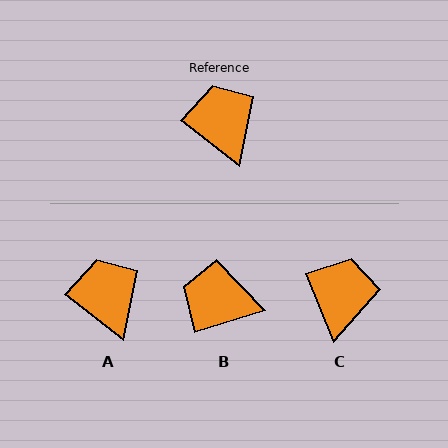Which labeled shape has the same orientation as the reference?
A.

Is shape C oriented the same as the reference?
No, it is off by about 30 degrees.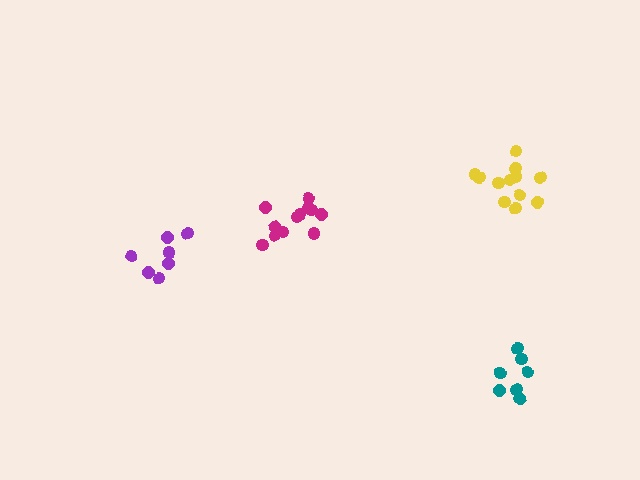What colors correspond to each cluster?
The clusters are colored: yellow, teal, purple, magenta.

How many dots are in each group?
Group 1: 12 dots, Group 2: 7 dots, Group 3: 7 dots, Group 4: 12 dots (38 total).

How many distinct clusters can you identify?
There are 4 distinct clusters.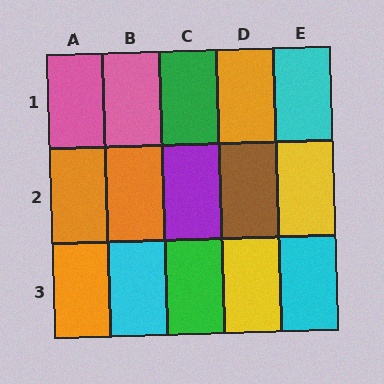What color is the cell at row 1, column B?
Pink.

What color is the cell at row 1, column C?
Green.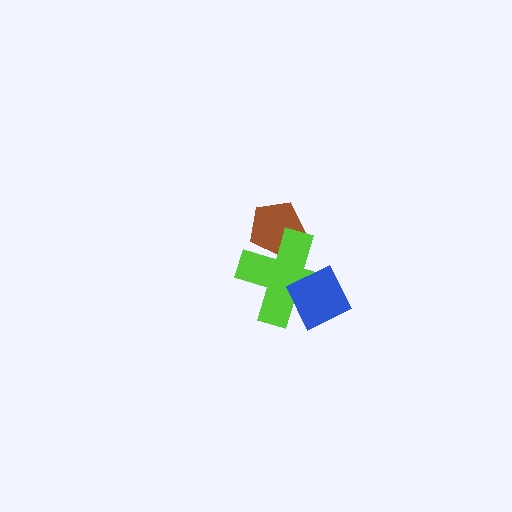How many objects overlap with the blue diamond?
1 object overlaps with the blue diamond.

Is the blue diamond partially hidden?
No, no other shape covers it.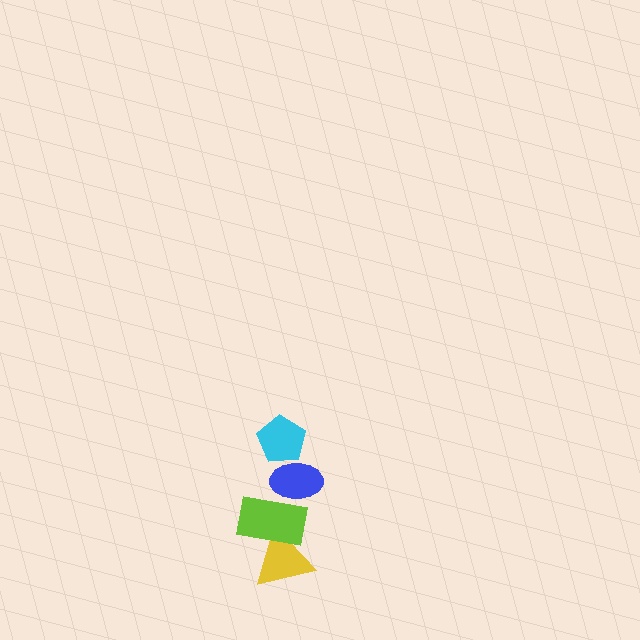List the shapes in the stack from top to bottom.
From top to bottom: the cyan pentagon, the blue ellipse, the lime rectangle, the yellow triangle.